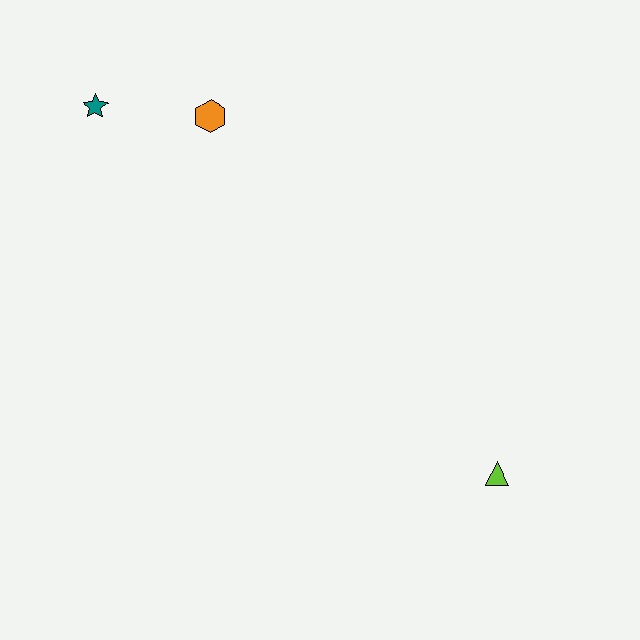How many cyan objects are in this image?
There are no cyan objects.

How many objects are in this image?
There are 3 objects.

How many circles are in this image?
There are no circles.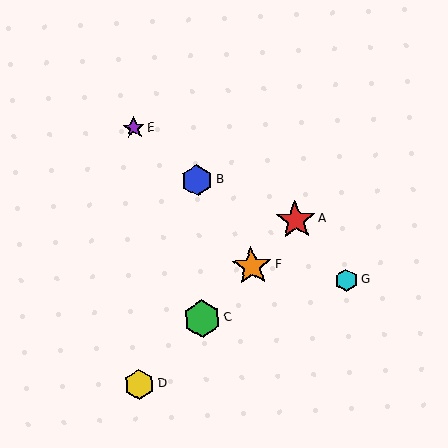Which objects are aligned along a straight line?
Objects A, C, D, F are aligned along a straight line.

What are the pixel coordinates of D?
Object D is at (139, 385).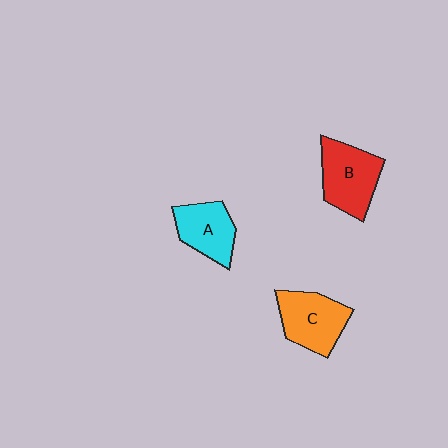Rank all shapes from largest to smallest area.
From largest to smallest: B (red), C (orange), A (cyan).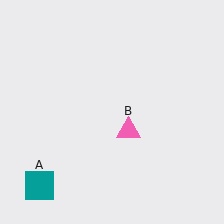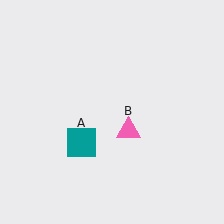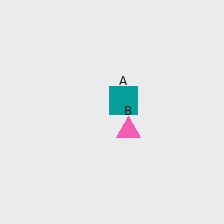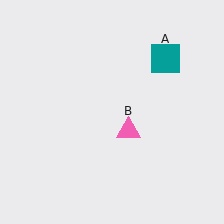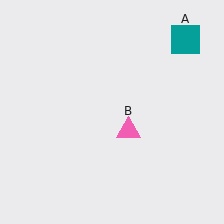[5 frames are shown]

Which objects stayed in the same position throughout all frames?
Pink triangle (object B) remained stationary.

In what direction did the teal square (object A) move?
The teal square (object A) moved up and to the right.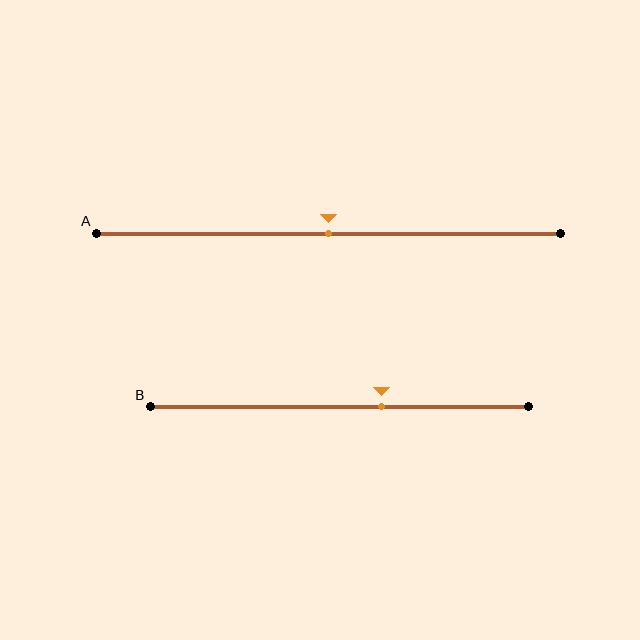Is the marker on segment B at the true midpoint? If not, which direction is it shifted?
No, the marker on segment B is shifted to the right by about 11% of the segment length.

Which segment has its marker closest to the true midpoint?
Segment A has its marker closest to the true midpoint.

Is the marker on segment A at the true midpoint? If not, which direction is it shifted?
Yes, the marker on segment A is at the true midpoint.